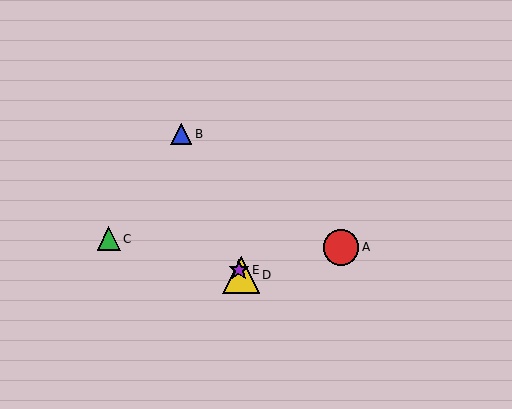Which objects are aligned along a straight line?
Objects B, D, E are aligned along a straight line.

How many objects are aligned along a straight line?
3 objects (B, D, E) are aligned along a straight line.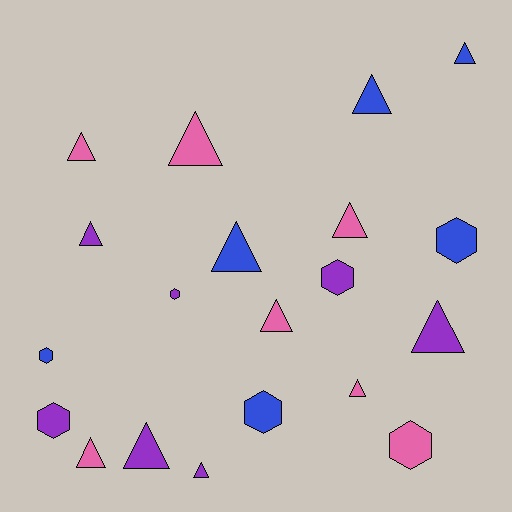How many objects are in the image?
There are 20 objects.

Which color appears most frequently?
Pink, with 7 objects.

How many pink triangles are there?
There are 6 pink triangles.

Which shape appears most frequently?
Triangle, with 13 objects.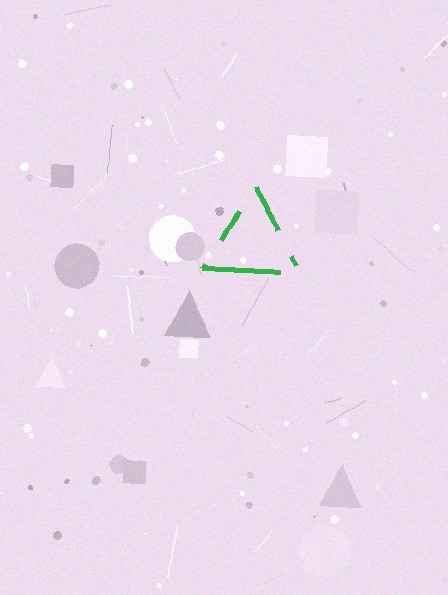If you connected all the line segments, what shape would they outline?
They would outline a triangle.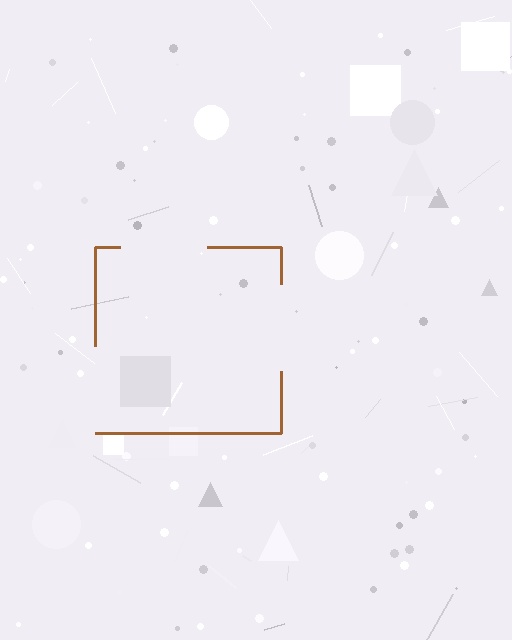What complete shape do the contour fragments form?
The contour fragments form a square.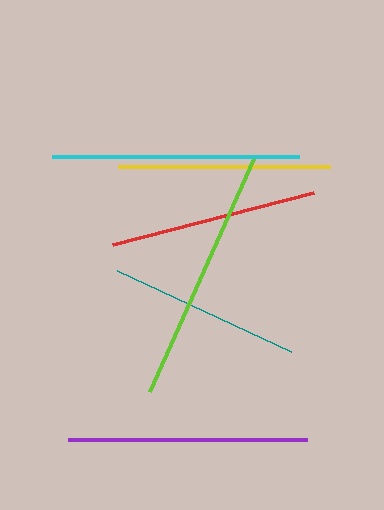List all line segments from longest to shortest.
From longest to shortest: lime, cyan, purple, yellow, red, teal.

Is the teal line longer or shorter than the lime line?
The lime line is longer than the teal line.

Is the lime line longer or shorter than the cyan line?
The lime line is longer than the cyan line.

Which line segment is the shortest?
The teal line is the shortest at approximately 192 pixels.